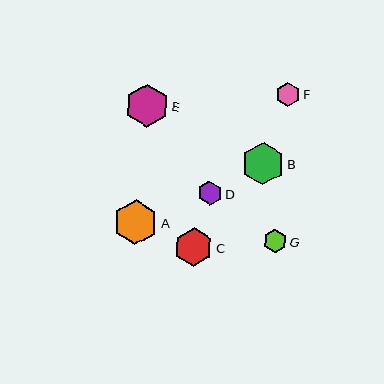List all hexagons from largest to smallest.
From largest to smallest: A, B, E, C, F, D, G.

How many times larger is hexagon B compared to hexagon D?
Hexagon B is approximately 1.8 times the size of hexagon D.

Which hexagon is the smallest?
Hexagon G is the smallest with a size of approximately 23 pixels.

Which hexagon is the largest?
Hexagon A is the largest with a size of approximately 44 pixels.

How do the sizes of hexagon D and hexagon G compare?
Hexagon D and hexagon G are approximately the same size.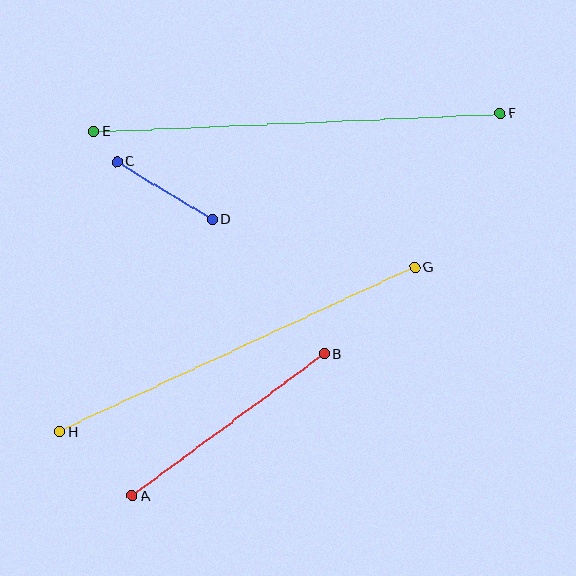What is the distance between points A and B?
The distance is approximately 239 pixels.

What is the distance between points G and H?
The distance is approximately 391 pixels.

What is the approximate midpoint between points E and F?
The midpoint is at approximately (297, 123) pixels.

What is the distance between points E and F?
The distance is approximately 407 pixels.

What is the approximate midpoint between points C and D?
The midpoint is at approximately (165, 190) pixels.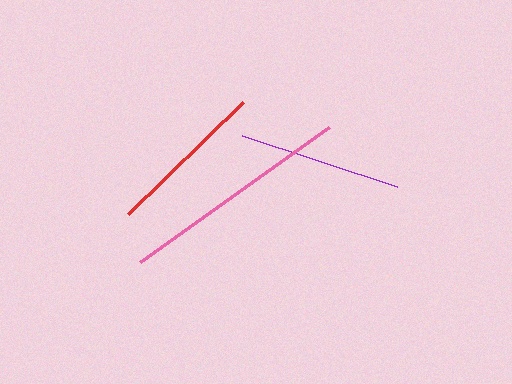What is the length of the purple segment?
The purple segment is approximately 163 pixels long.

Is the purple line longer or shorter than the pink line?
The pink line is longer than the purple line.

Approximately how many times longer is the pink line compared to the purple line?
The pink line is approximately 1.4 times the length of the purple line.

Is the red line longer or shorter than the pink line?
The pink line is longer than the red line.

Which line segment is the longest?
The pink line is the longest at approximately 233 pixels.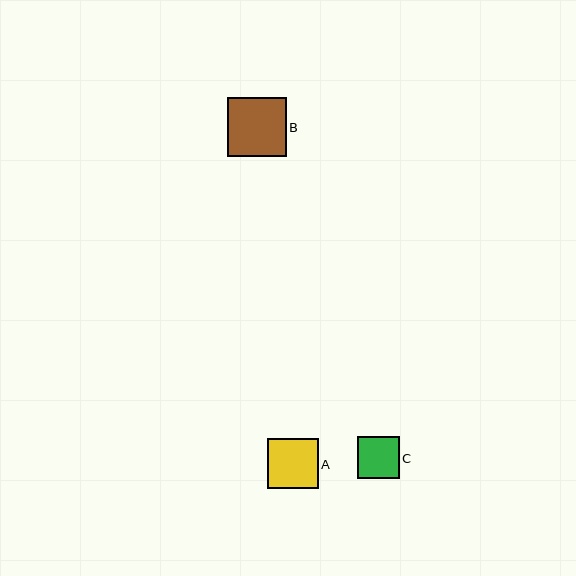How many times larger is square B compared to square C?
Square B is approximately 1.4 times the size of square C.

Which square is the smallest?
Square C is the smallest with a size of approximately 42 pixels.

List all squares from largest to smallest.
From largest to smallest: B, A, C.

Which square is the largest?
Square B is the largest with a size of approximately 59 pixels.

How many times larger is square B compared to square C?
Square B is approximately 1.4 times the size of square C.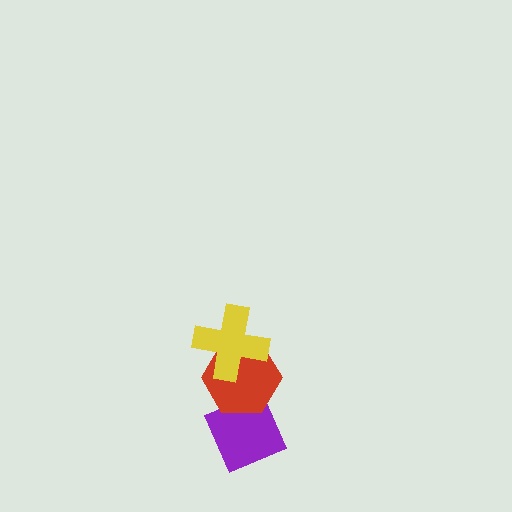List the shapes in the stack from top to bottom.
From top to bottom: the yellow cross, the red hexagon, the purple diamond.